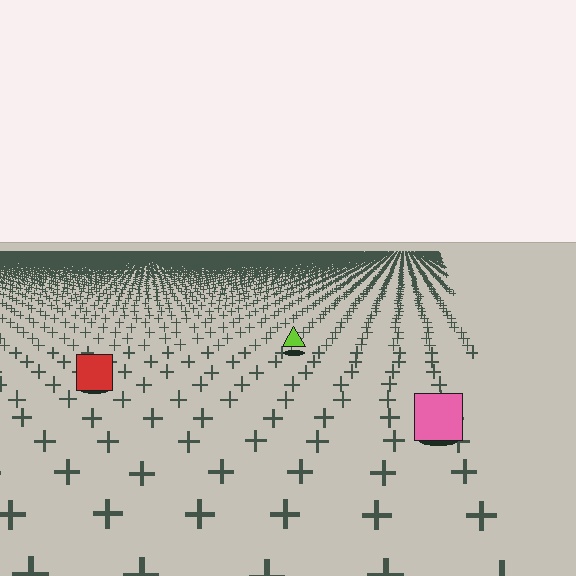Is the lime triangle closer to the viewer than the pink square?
No. The pink square is closer — you can tell from the texture gradient: the ground texture is coarser near it.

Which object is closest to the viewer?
The pink square is closest. The texture marks near it are larger and more spread out.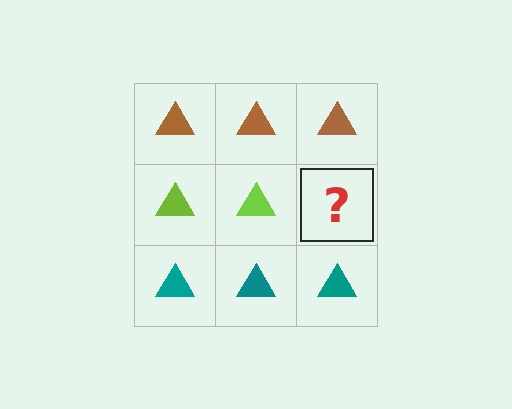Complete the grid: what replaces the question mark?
The question mark should be replaced with a lime triangle.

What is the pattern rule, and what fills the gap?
The rule is that each row has a consistent color. The gap should be filled with a lime triangle.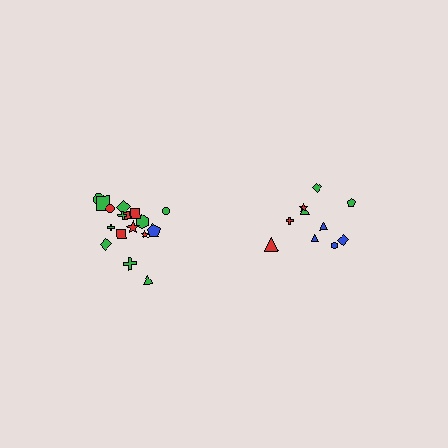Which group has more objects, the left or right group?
The left group.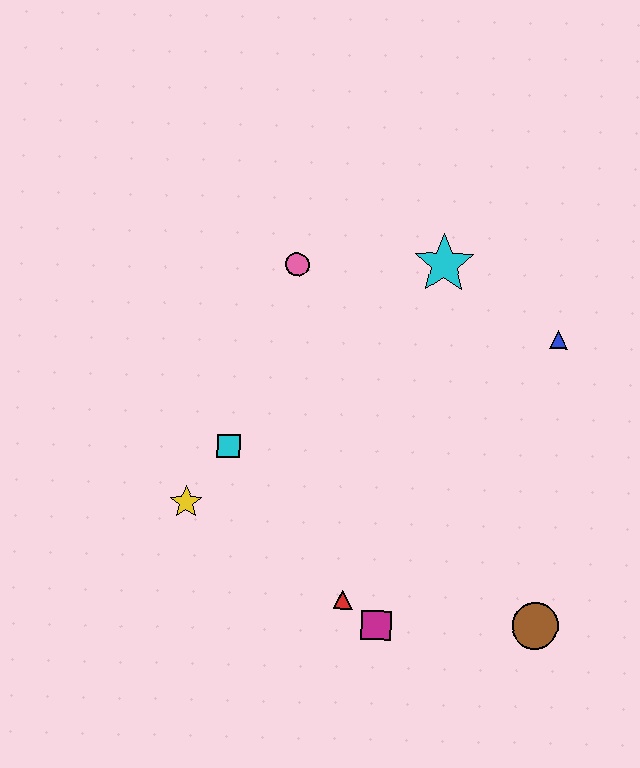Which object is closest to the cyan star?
The blue triangle is closest to the cyan star.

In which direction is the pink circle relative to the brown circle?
The pink circle is above the brown circle.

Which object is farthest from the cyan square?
The brown circle is farthest from the cyan square.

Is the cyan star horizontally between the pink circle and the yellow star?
No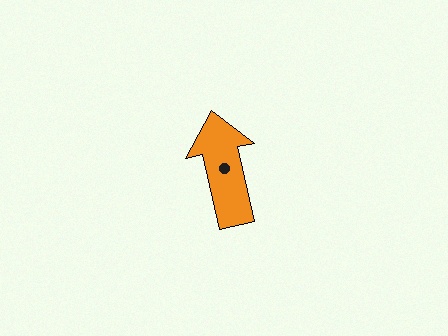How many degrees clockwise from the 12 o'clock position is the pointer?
Approximately 347 degrees.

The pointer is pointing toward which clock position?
Roughly 12 o'clock.